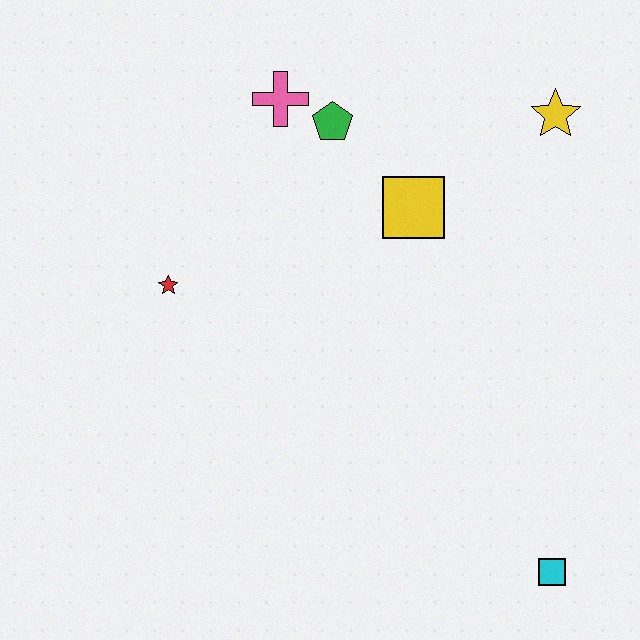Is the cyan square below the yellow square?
Yes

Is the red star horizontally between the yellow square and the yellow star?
No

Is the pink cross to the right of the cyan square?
No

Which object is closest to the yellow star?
The yellow square is closest to the yellow star.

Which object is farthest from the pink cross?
The cyan square is farthest from the pink cross.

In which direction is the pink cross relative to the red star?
The pink cross is above the red star.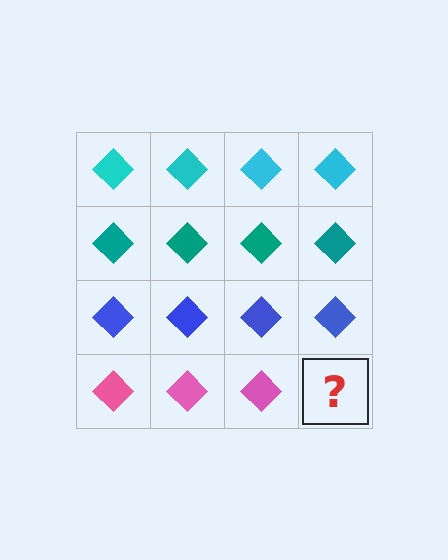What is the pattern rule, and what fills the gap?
The rule is that each row has a consistent color. The gap should be filled with a pink diamond.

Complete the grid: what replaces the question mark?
The question mark should be replaced with a pink diamond.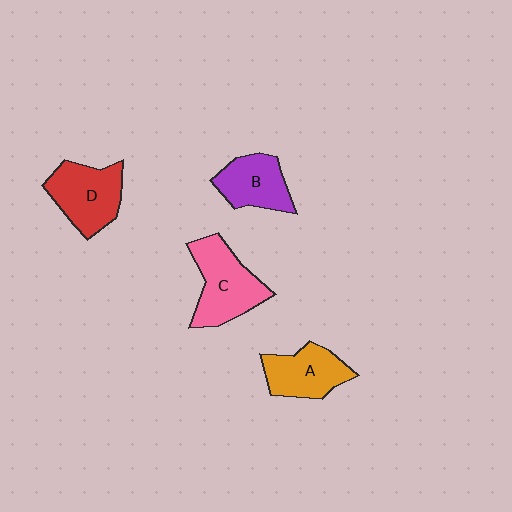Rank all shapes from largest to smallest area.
From largest to smallest: C (pink), D (red), A (orange), B (purple).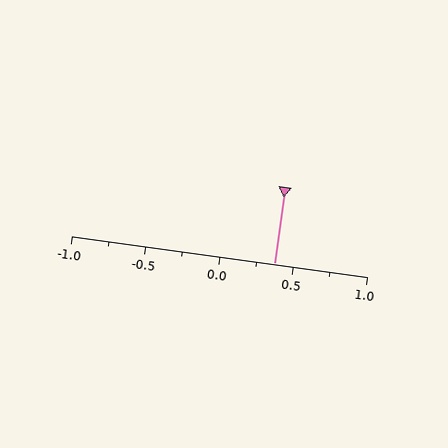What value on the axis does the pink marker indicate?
The marker indicates approximately 0.38.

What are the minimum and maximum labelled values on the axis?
The axis runs from -1.0 to 1.0.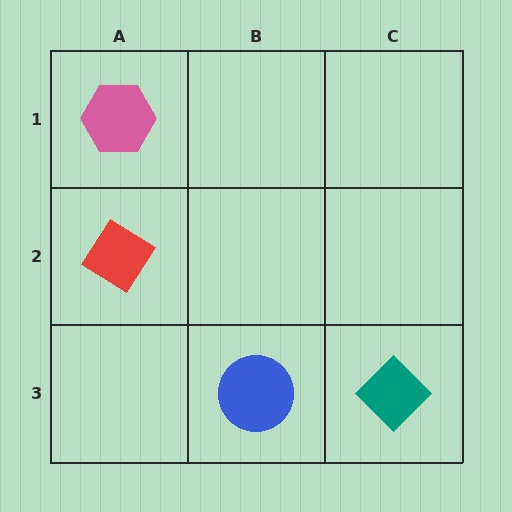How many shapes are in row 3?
2 shapes.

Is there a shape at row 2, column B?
No, that cell is empty.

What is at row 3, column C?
A teal diamond.